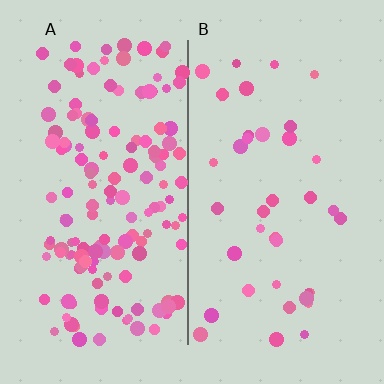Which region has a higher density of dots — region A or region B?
A (the left).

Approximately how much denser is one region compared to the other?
Approximately 3.9× — region A over region B.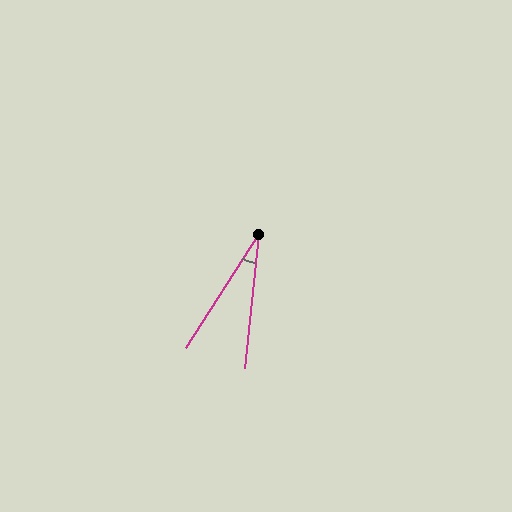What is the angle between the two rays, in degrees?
Approximately 27 degrees.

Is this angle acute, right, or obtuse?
It is acute.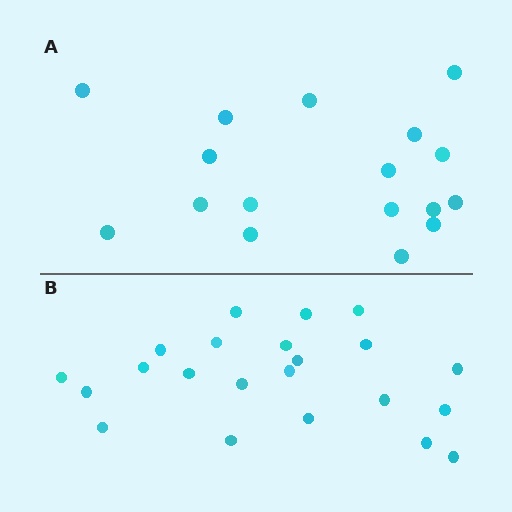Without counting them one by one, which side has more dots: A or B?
Region B (the bottom region) has more dots.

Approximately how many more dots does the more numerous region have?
Region B has about 5 more dots than region A.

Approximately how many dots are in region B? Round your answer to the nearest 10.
About 20 dots. (The exact count is 22, which rounds to 20.)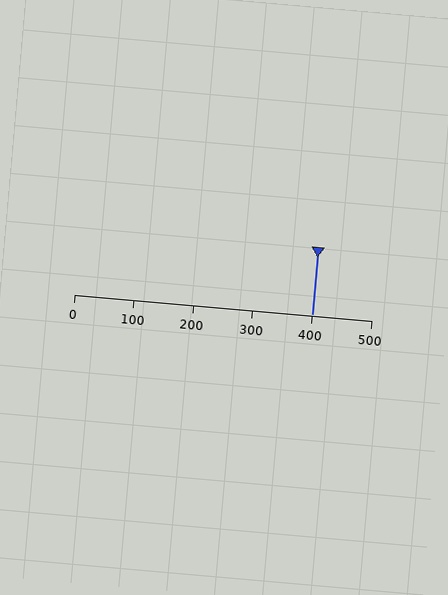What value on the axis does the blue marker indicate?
The marker indicates approximately 400.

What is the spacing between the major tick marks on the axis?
The major ticks are spaced 100 apart.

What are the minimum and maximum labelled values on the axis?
The axis runs from 0 to 500.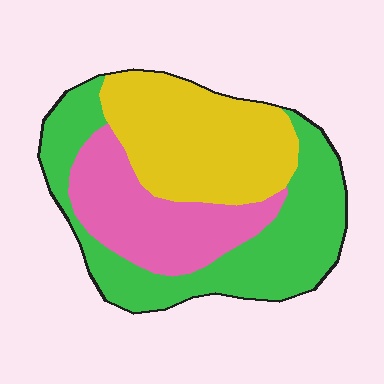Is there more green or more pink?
Green.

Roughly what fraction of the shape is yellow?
Yellow takes up about one third (1/3) of the shape.